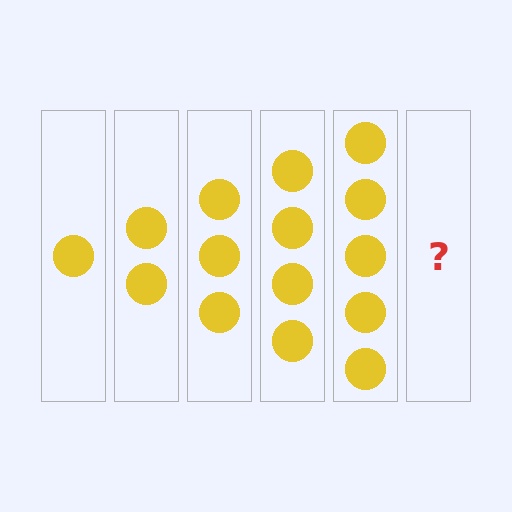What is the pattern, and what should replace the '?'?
The pattern is that each step adds one more circle. The '?' should be 6 circles.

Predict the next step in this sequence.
The next step is 6 circles.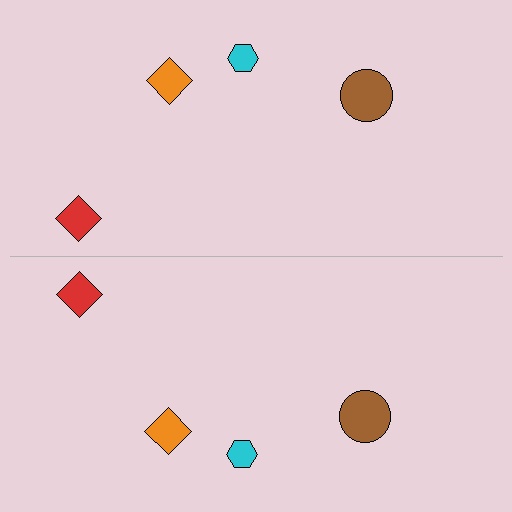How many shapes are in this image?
There are 8 shapes in this image.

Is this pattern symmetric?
Yes, this pattern has bilateral (reflection) symmetry.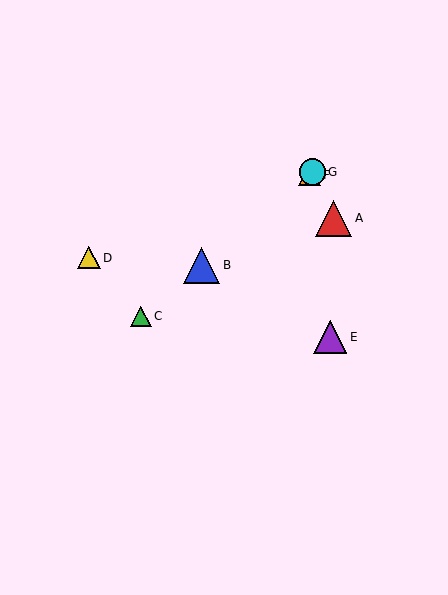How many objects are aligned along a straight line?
4 objects (B, C, F, G) are aligned along a straight line.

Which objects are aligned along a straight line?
Objects B, C, F, G are aligned along a straight line.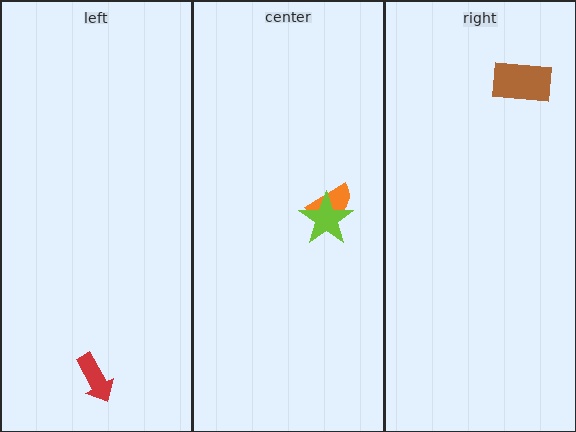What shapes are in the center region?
The orange semicircle, the lime star.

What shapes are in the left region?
The red arrow.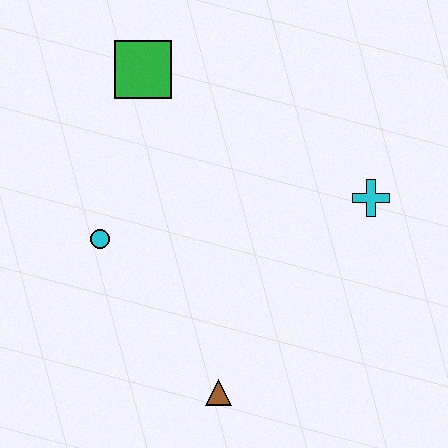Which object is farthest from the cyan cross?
The cyan circle is farthest from the cyan cross.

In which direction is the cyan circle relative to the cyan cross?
The cyan circle is to the left of the cyan cross.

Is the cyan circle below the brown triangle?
No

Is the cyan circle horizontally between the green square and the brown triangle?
No